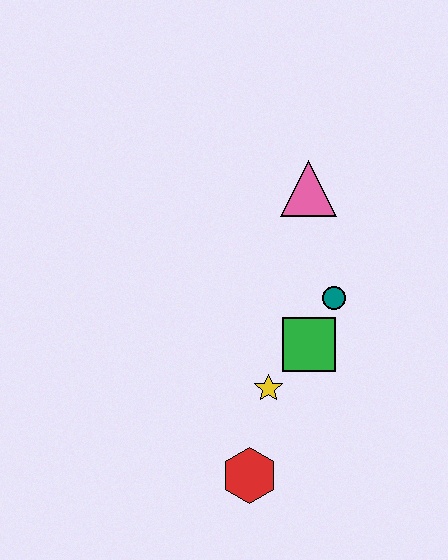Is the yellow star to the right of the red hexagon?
Yes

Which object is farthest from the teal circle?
The red hexagon is farthest from the teal circle.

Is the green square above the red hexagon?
Yes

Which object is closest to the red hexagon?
The yellow star is closest to the red hexagon.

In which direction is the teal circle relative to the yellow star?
The teal circle is above the yellow star.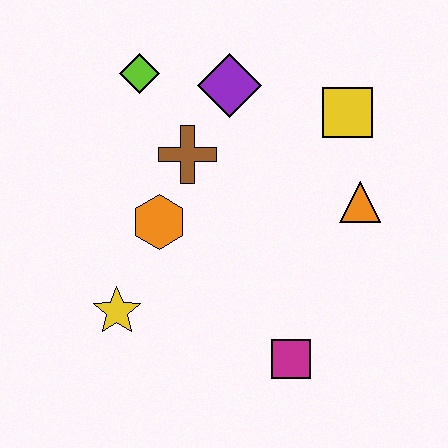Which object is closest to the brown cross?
The orange hexagon is closest to the brown cross.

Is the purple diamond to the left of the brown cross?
No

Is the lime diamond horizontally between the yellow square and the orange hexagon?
No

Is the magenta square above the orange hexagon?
No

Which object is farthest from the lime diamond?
The magenta square is farthest from the lime diamond.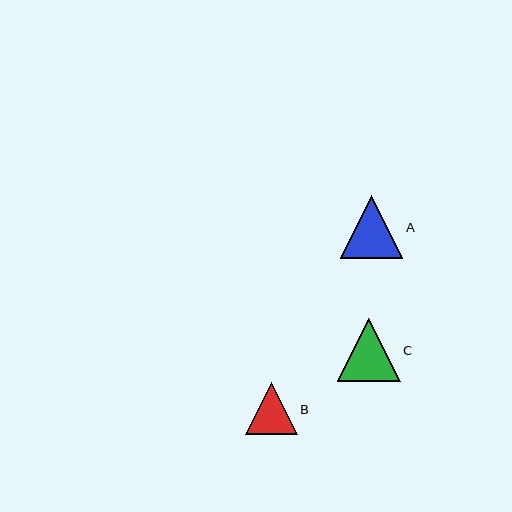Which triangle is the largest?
Triangle C is the largest with a size of approximately 63 pixels.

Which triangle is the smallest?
Triangle B is the smallest with a size of approximately 52 pixels.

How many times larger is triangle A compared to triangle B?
Triangle A is approximately 1.2 times the size of triangle B.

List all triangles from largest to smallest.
From largest to smallest: C, A, B.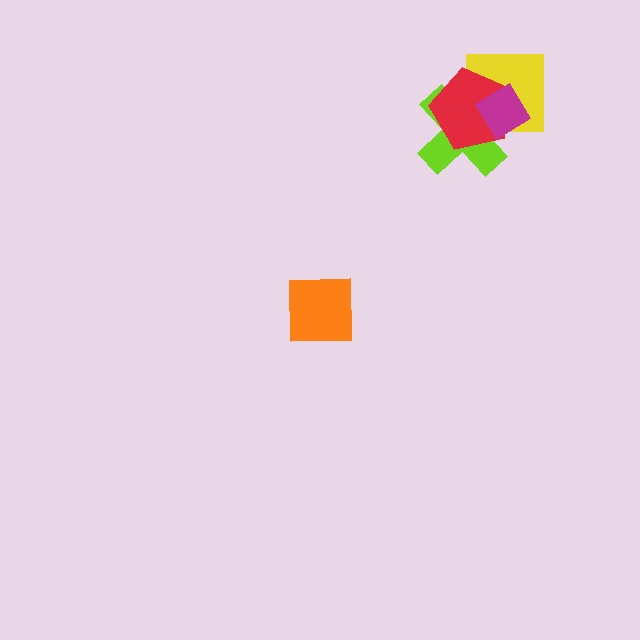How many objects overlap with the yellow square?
3 objects overlap with the yellow square.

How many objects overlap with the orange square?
0 objects overlap with the orange square.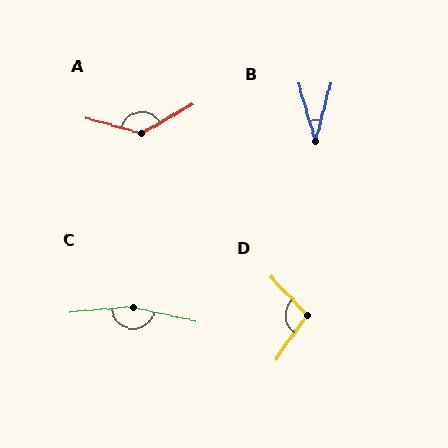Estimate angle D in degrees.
Approximately 102 degrees.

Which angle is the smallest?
B, at approximately 31 degrees.